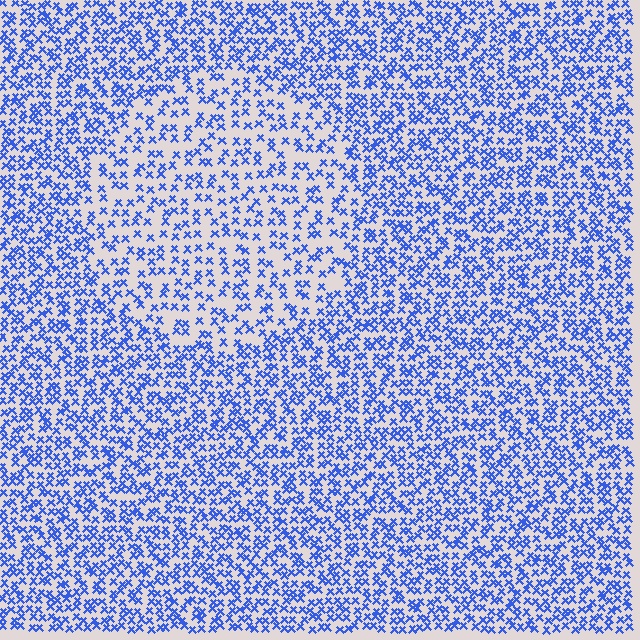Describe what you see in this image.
The image contains small blue elements arranged at two different densities. A circle-shaped region is visible where the elements are less densely packed than the surrounding area.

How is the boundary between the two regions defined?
The boundary is defined by a change in element density (approximately 1.8x ratio). All elements are the same color, size, and shape.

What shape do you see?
I see a circle.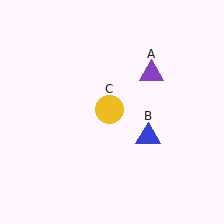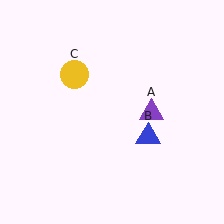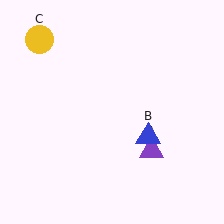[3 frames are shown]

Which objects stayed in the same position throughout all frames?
Blue triangle (object B) remained stationary.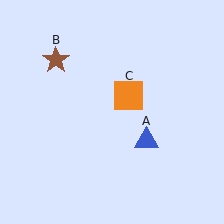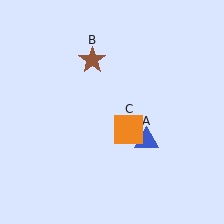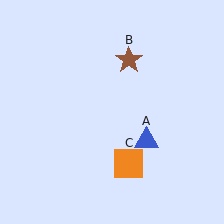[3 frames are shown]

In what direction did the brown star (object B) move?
The brown star (object B) moved right.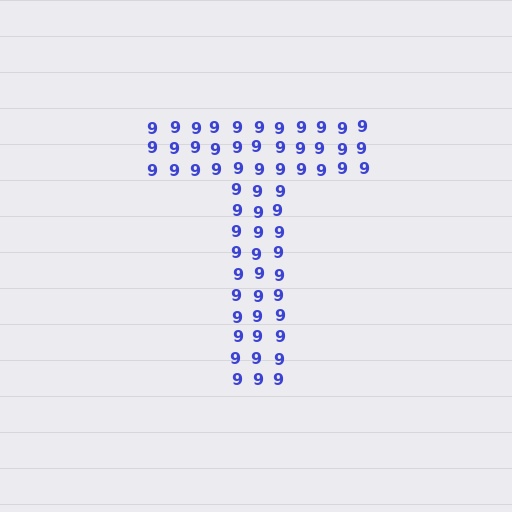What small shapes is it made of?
It is made of small digit 9's.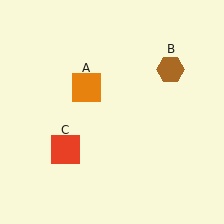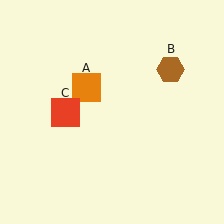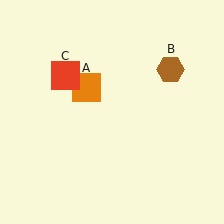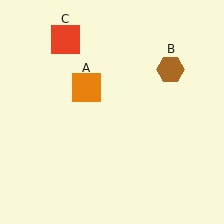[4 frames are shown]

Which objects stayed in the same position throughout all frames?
Orange square (object A) and brown hexagon (object B) remained stationary.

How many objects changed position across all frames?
1 object changed position: red square (object C).